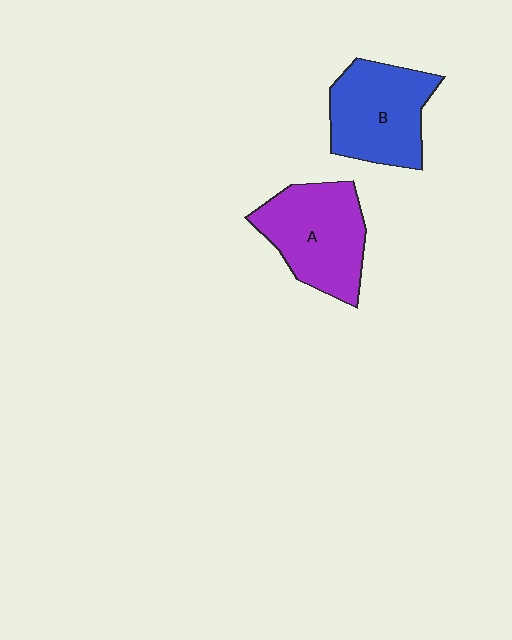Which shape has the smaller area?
Shape B (blue).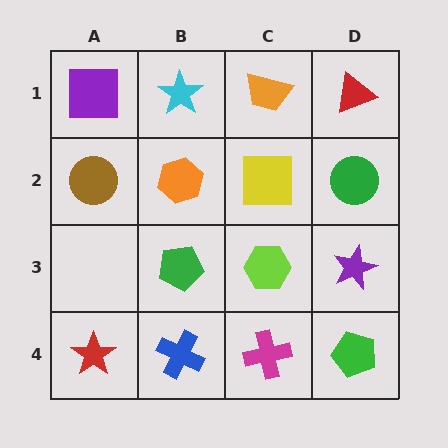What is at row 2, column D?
A green circle.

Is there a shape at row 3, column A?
No, that cell is empty.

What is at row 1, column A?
A purple square.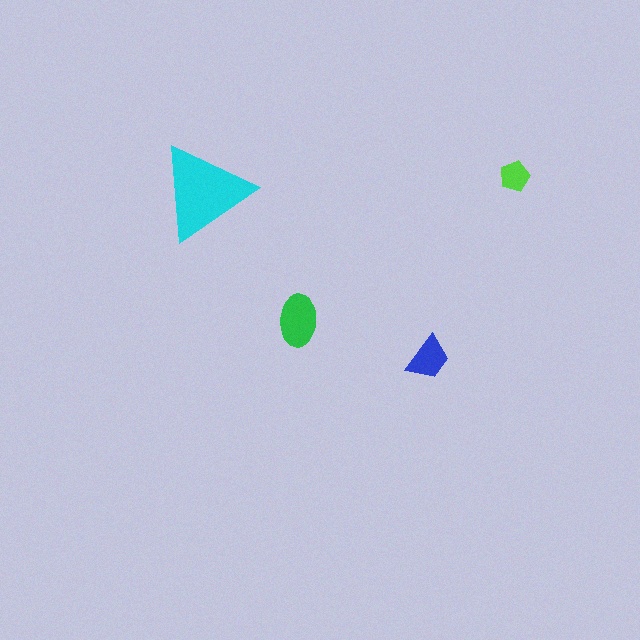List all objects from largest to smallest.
The cyan triangle, the green ellipse, the blue trapezoid, the lime pentagon.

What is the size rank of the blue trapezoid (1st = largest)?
3rd.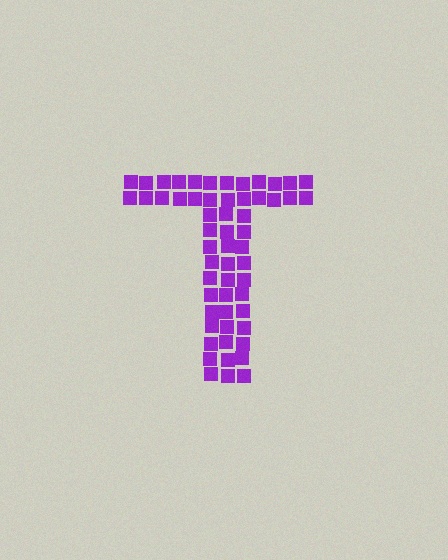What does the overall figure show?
The overall figure shows the letter T.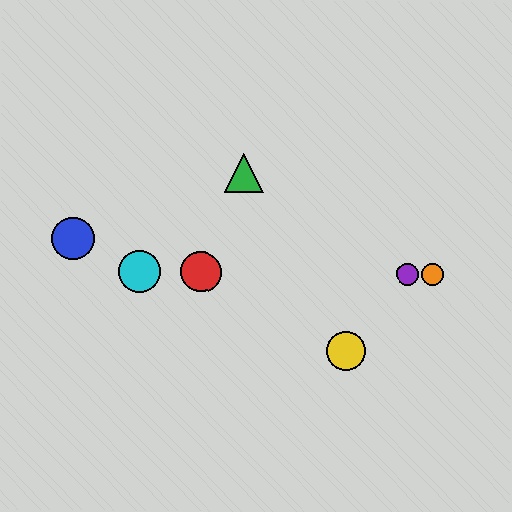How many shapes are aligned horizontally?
4 shapes (the red circle, the purple circle, the orange circle, the cyan circle) are aligned horizontally.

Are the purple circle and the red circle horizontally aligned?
Yes, both are at y≈274.